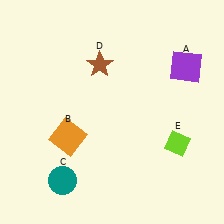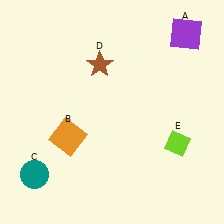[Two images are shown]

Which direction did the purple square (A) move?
The purple square (A) moved up.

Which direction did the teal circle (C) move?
The teal circle (C) moved left.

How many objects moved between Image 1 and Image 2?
2 objects moved between the two images.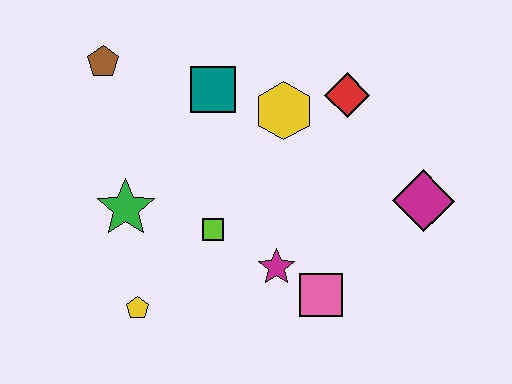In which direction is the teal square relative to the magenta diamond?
The teal square is to the left of the magenta diamond.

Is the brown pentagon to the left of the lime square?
Yes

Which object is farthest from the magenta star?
The brown pentagon is farthest from the magenta star.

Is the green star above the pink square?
Yes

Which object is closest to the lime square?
The magenta star is closest to the lime square.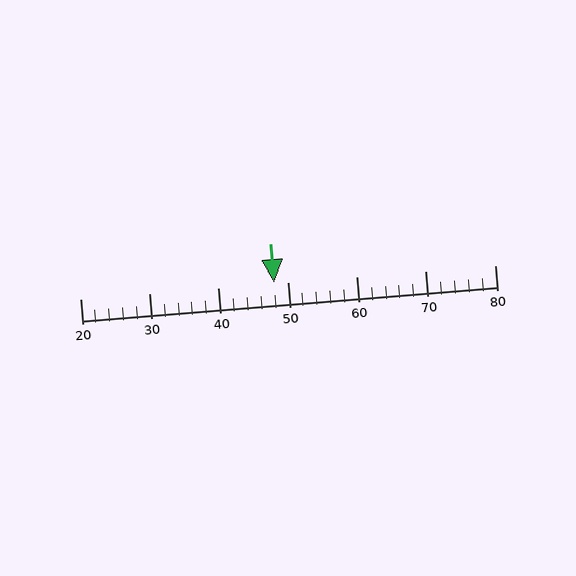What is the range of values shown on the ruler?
The ruler shows values from 20 to 80.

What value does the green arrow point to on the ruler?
The green arrow points to approximately 48.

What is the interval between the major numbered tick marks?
The major tick marks are spaced 10 units apart.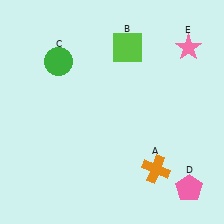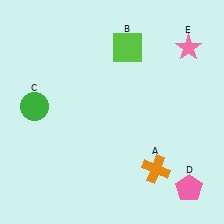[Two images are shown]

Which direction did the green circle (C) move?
The green circle (C) moved down.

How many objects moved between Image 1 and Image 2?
1 object moved between the two images.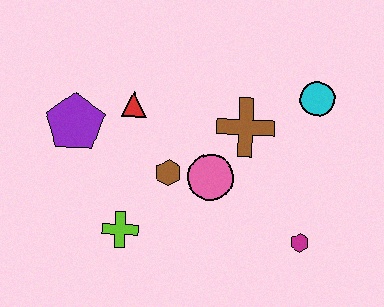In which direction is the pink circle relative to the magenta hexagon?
The pink circle is to the left of the magenta hexagon.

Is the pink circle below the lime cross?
No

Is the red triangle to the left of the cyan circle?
Yes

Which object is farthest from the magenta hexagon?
The purple pentagon is farthest from the magenta hexagon.